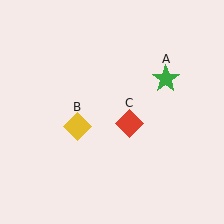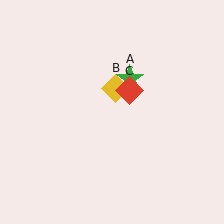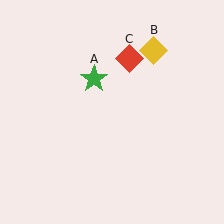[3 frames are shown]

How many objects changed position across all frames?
3 objects changed position: green star (object A), yellow diamond (object B), red diamond (object C).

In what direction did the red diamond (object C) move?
The red diamond (object C) moved up.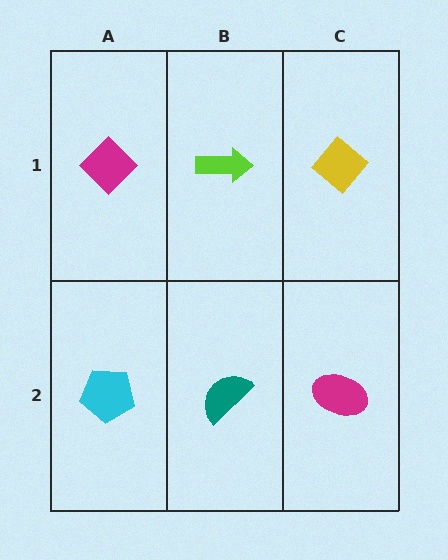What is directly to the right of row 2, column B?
A magenta ellipse.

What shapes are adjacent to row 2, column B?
A lime arrow (row 1, column B), a cyan pentagon (row 2, column A), a magenta ellipse (row 2, column C).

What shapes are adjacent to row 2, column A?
A magenta diamond (row 1, column A), a teal semicircle (row 2, column B).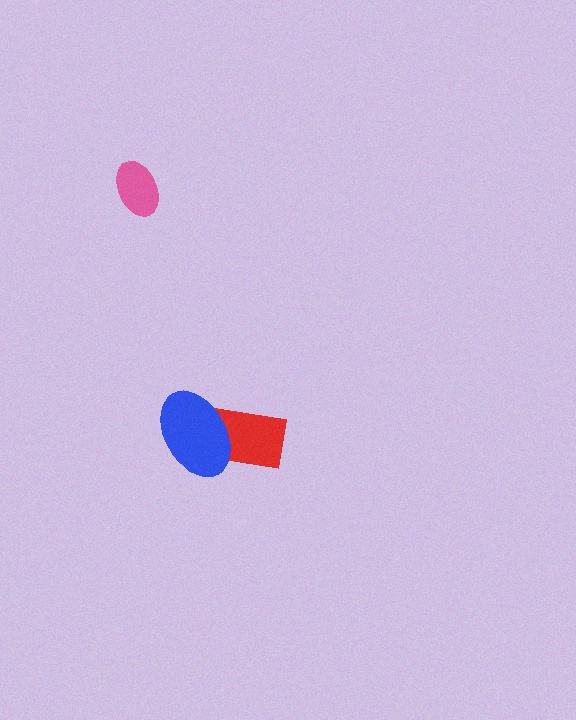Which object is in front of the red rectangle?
The blue ellipse is in front of the red rectangle.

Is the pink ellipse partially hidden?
No, no other shape covers it.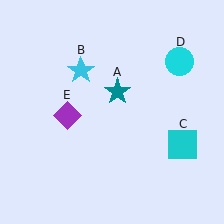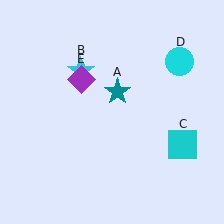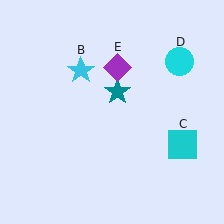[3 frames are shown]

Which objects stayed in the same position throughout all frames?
Teal star (object A) and cyan star (object B) and cyan square (object C) and cyan circle (object D) remained stationary.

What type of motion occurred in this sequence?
The purple diamond (object E) rotated clockwise around the center of the scene.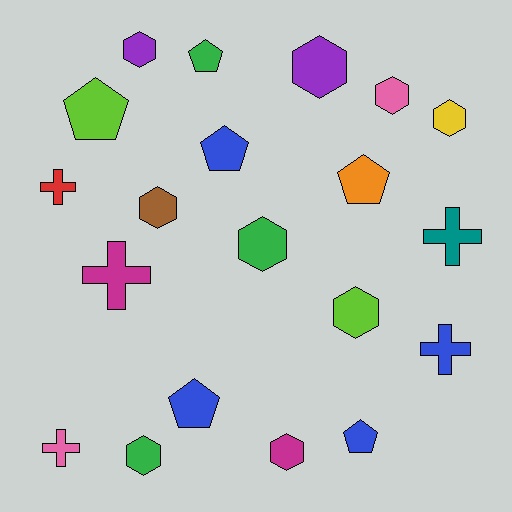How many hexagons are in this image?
There are 9 hexagons.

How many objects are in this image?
There are 20 objects.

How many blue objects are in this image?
There are 4 blue objects.